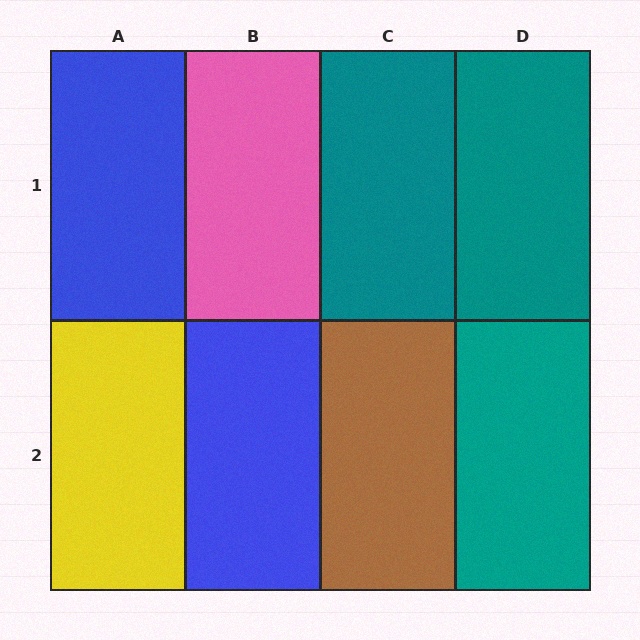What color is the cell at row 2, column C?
Brown.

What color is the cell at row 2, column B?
Blue.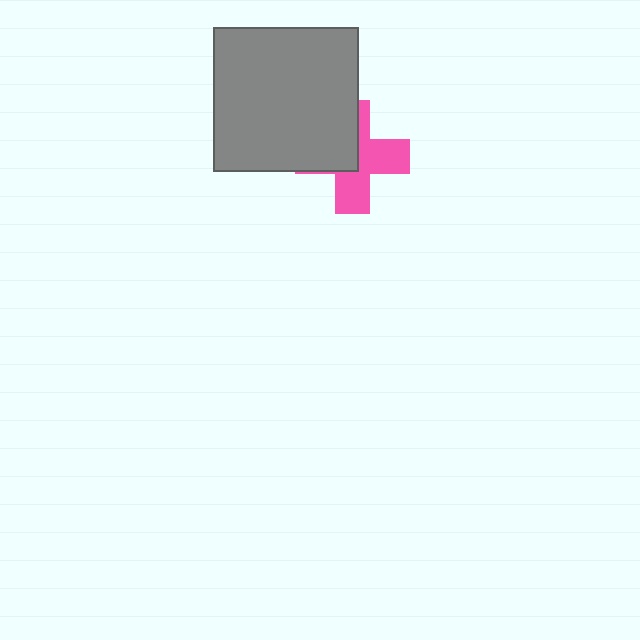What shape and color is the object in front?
The object in front is a gray square.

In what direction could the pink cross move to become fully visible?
The pink cross could move toward the lower-right. That would shift it out from behind the gray square entirely.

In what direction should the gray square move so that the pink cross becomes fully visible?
The gray square should move toward the upper-left. That is the shortest direction to clear the overlap and leave the pink cross fully visible.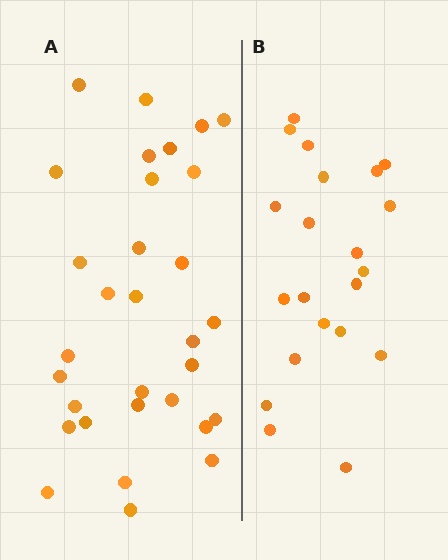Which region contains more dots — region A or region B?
Region A (the left region) has more dots.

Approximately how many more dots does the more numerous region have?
Region A has roughly 10 or so more dots than region B.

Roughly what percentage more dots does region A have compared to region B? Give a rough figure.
About 50% more.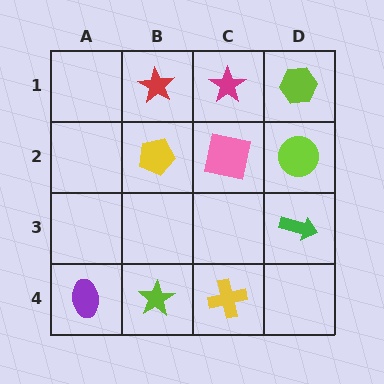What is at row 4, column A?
A purple ellipse.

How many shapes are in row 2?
3 shapes.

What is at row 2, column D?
A lime circle.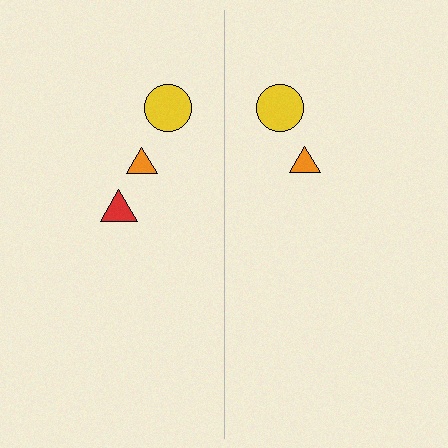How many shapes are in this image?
There are 5 shapes in this image.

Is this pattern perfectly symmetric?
No, the pattern is not perfectly symmetric. A red triangle is missing from the right side.